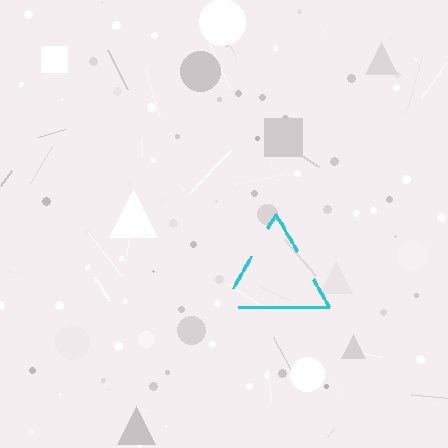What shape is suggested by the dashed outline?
The dashed outline suggests a triangle.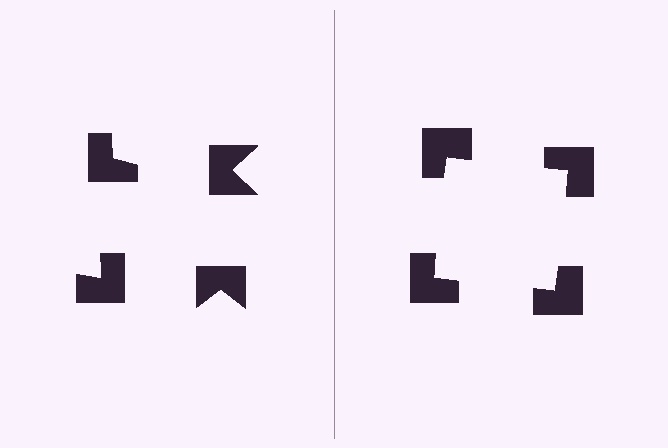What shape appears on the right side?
An illusory square.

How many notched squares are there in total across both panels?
8 — 4 on each side.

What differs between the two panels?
The notched squares are positioned identically on both sides; only the wedge orientations differ. On the right they align to a square; on the left they are misaligned.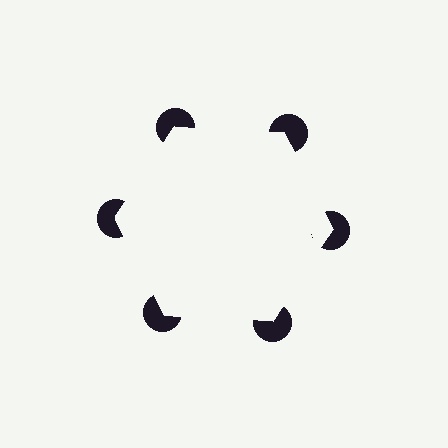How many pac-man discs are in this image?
There are 6 — one at each vertex of the illusory hexagon.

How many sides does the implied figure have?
6 sides.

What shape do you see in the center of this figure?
An illusory hexagon — its edges are inferred from the aligned wedge cuts in the pac-man discs, not physically drawn.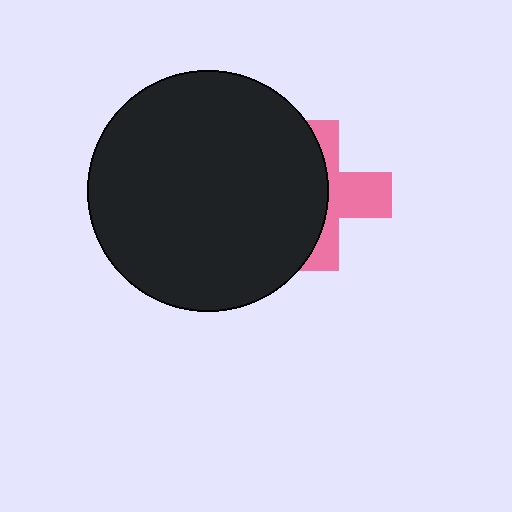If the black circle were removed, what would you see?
You would see the complete pink cross.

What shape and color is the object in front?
The object in front is a black circle.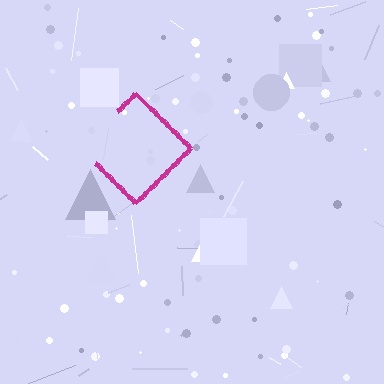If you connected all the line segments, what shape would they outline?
They would outline a diamond.